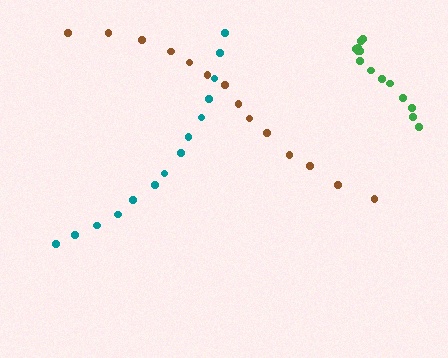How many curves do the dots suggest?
There are 3 distinct paths.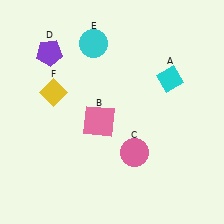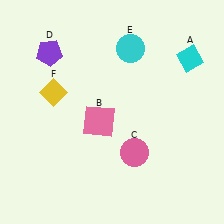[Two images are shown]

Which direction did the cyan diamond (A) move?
The cyan diamond (A) moved up.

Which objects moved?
The objects that moved are: the cyan diamond (A), the cyan circle (E).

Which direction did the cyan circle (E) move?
The cyan circle (E) moved right.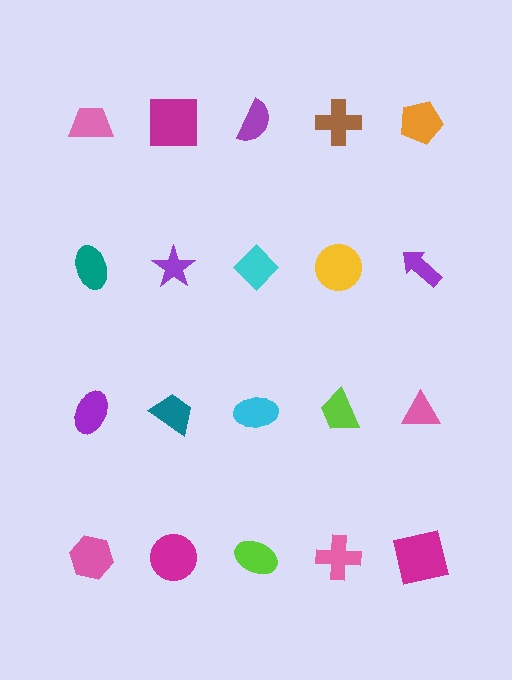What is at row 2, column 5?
A purple arrow.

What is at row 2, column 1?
A teal ellipse.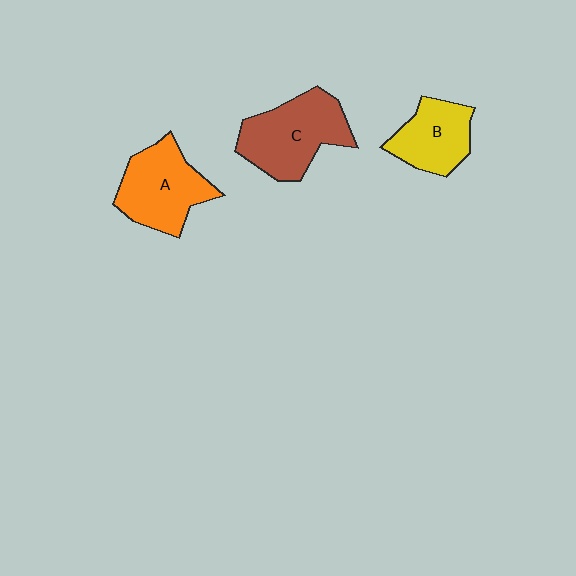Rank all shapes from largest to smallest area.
From largest to smallest: C (brown), A (orange), B (yellow).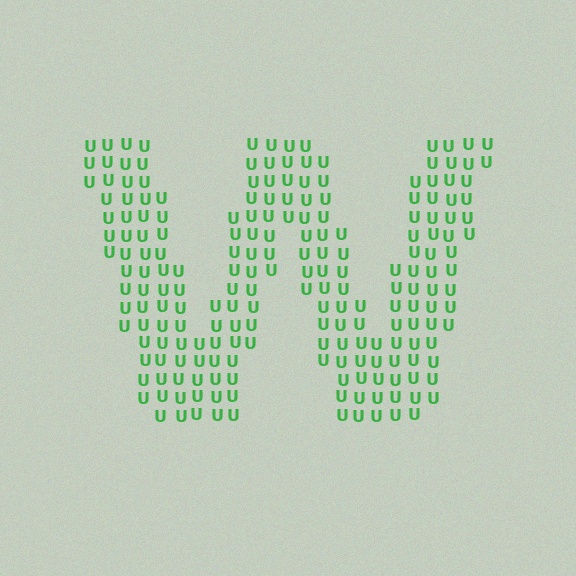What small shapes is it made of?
It is made of small letter U's.